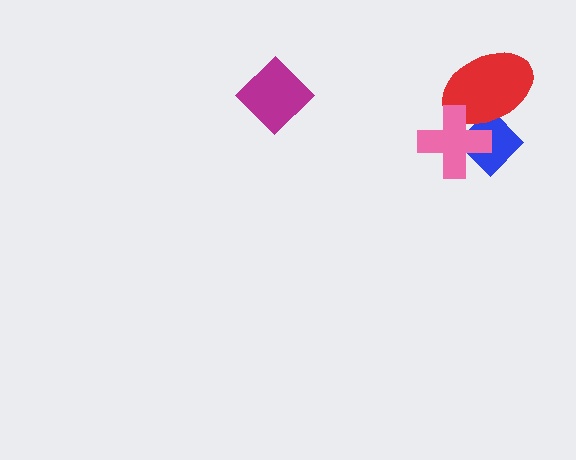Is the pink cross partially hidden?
No, no other shape covers it.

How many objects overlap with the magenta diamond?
0 objects overlap with the magenta diamond.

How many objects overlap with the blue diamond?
2 objects overlap with the blue diamond.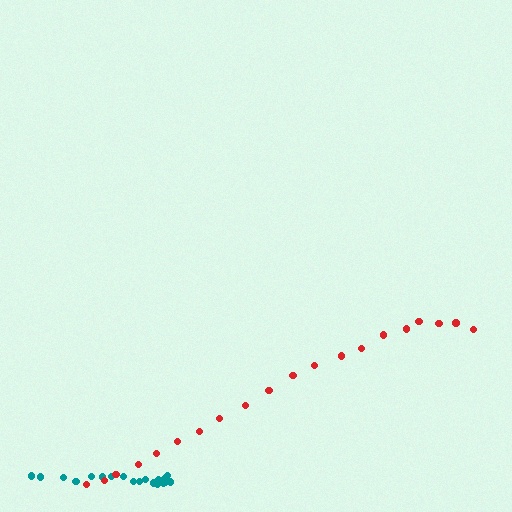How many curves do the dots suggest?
There are 2 distinct paths.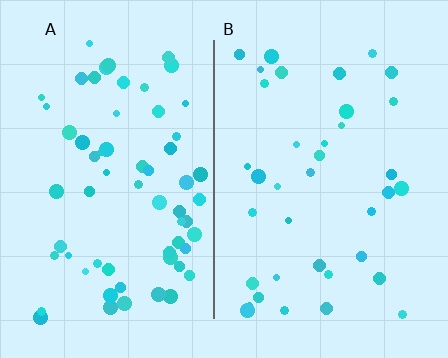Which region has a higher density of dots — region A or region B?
A (the left).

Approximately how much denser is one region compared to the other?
Approximately 1.7× — region A over region B.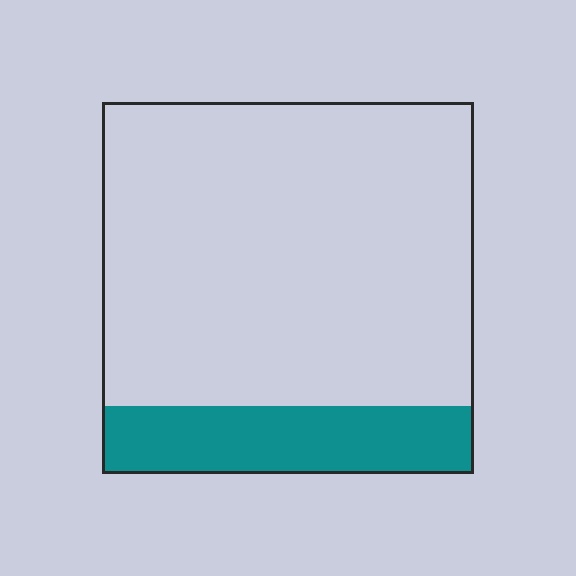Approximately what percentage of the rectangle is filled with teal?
Approximately 20%.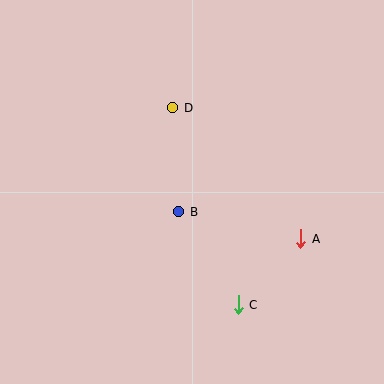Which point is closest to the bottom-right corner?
Point C is closest to the bottom-right corner.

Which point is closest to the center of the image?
Point B at (179, 212) is closest to the center.